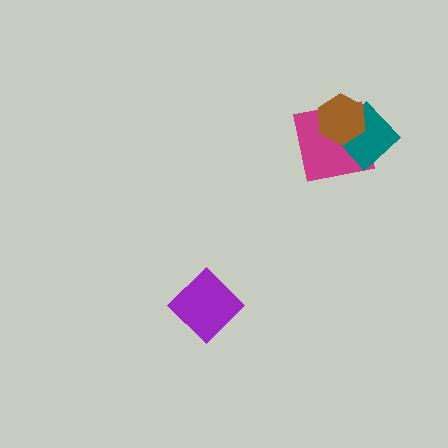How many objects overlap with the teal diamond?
2 objects overlap with the teal diamond.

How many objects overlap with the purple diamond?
0 objects overlap with the purple diamond.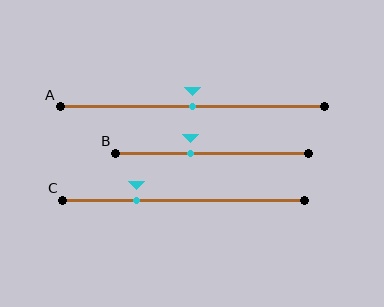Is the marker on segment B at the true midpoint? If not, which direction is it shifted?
No, the marker on segment B is shifted to the left by about 11% of the segment length.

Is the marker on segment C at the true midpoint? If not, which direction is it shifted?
No, the marker on segment C is shifted to the left by about 19% of the segment length.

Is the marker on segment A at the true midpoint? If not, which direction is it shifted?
Yes, the marker on segment A is at the true midpoint.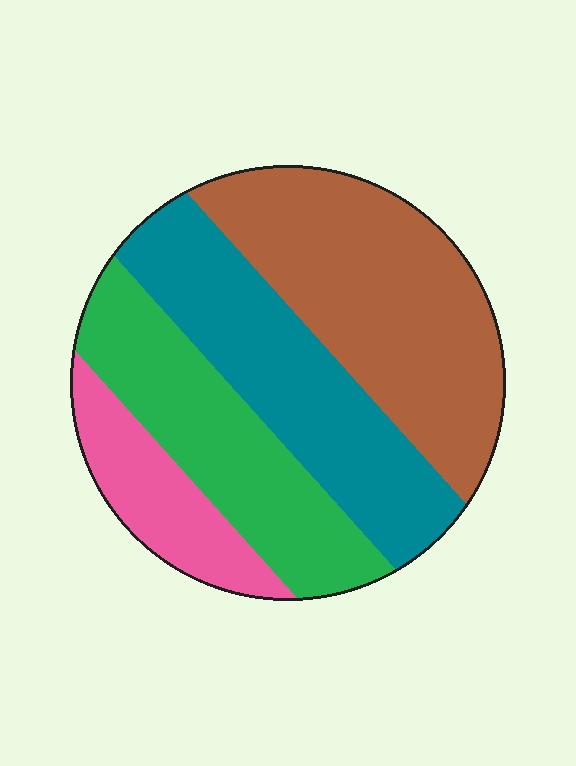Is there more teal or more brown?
Brown.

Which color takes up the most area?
Brown, at roughly 35%.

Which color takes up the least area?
Pink, at roughly 15%.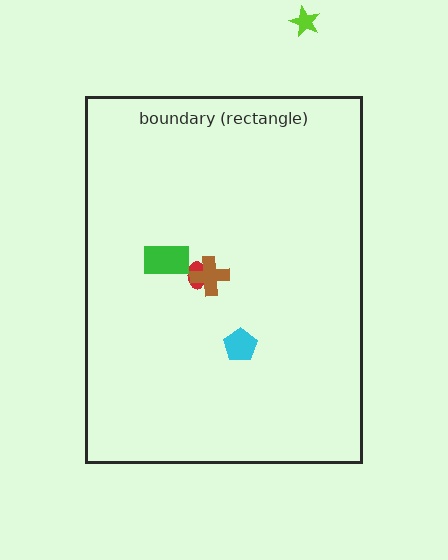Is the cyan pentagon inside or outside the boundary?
Inside.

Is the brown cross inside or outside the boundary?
Inside.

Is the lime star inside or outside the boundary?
Outside.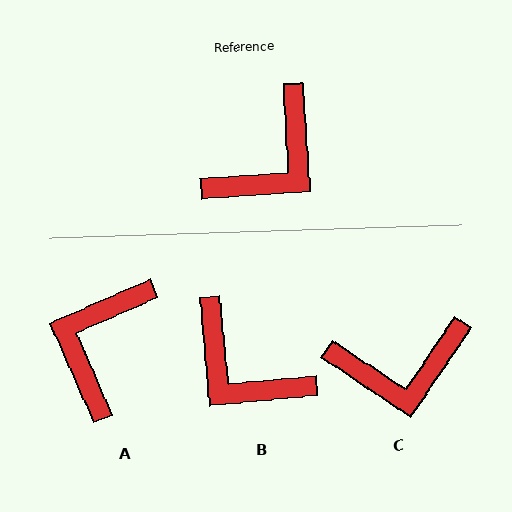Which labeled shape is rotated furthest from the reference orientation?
A, about 160 degrees away.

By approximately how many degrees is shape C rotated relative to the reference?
Approximately 38 degrees clockwise.